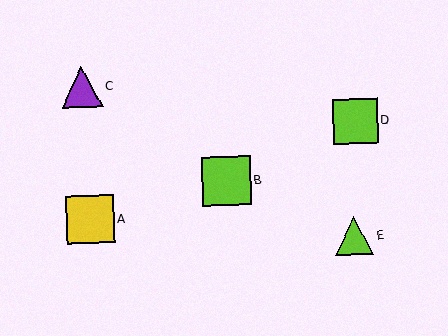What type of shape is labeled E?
Shape E is a lime triangle.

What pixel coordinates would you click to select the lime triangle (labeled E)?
Click at (354, 236) to select the lime triangle E.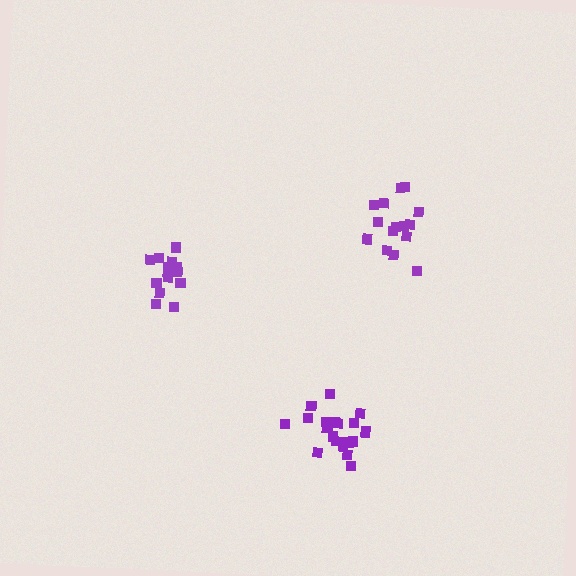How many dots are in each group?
Group 1: 15 dots, Group 2: 21 dots, Group 3: 15 dots (51 total).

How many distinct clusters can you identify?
There are 3 distinct clusters.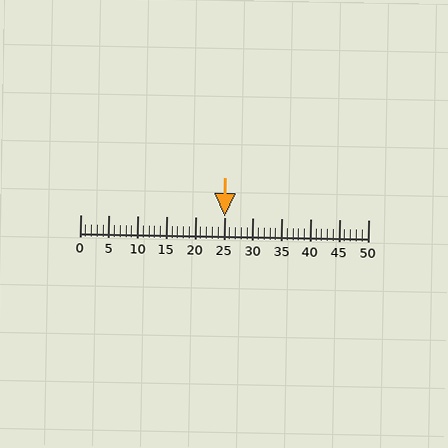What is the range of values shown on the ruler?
The ruler shows values from 0 to 50.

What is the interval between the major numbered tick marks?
The major tick marks are spaced 5 units apart.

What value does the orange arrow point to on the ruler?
The orange arrow points to approximately 25.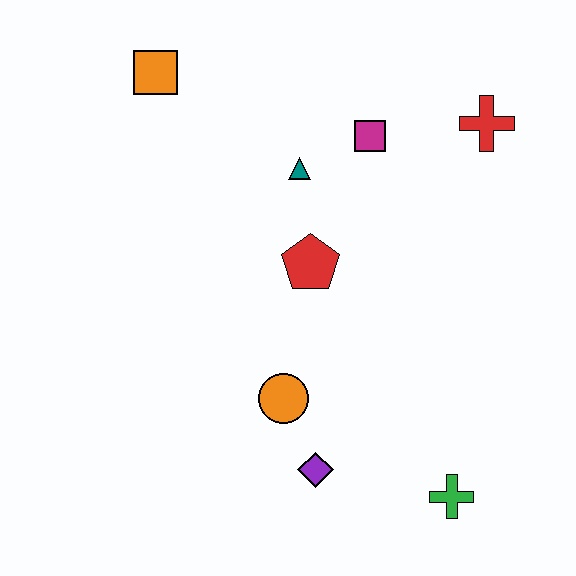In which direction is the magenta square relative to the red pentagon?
The magenta square is above the red pentagon.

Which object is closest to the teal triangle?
The magenta square is closest to the teal triangle.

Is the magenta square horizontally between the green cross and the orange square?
Yes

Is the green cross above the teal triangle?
No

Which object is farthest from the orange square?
The green cross is farthest from the orange square.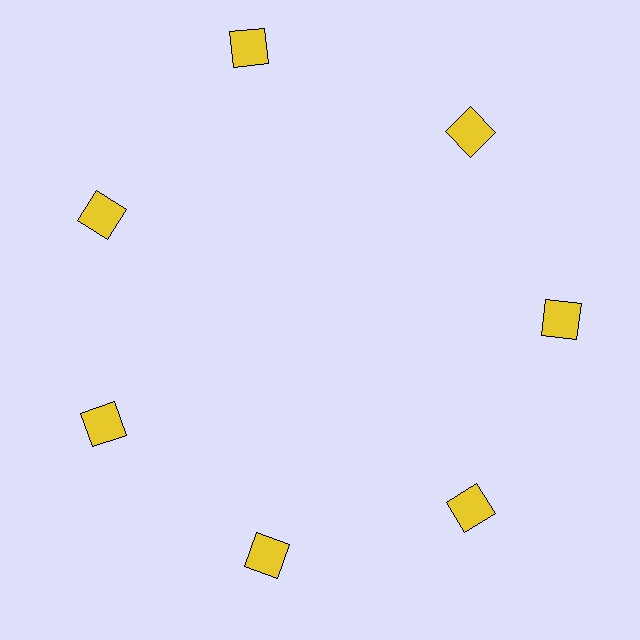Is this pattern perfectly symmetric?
No. The 7 yellow squares are arranged in a ring, but one element near the 12 o'clock position is pushed outward from the center, breaking the 7-fold rotational symmetry.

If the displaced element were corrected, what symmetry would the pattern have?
It would have 7-fold rotational symmetry — the pattern would map onto itself every 51 degrees.